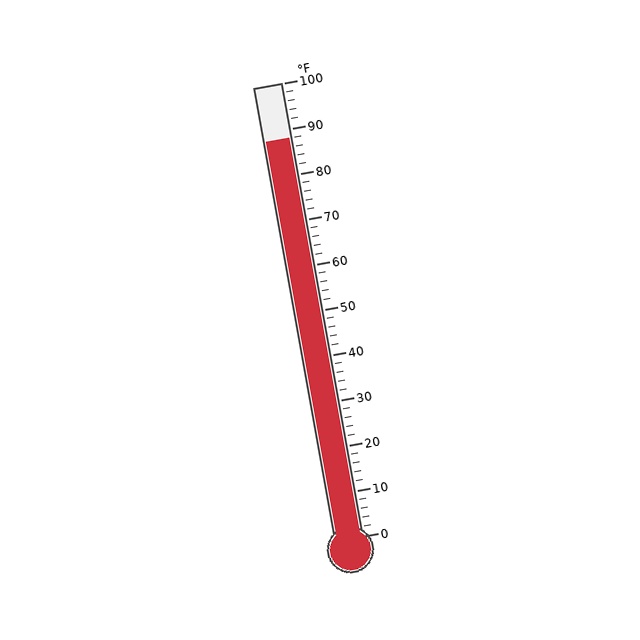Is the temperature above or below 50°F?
The temperature is above 50°F.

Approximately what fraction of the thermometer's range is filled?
The thermometer is filled to approximately 90% of its range.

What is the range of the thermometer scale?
The thermometer scale ranges from 0°F to 100°F.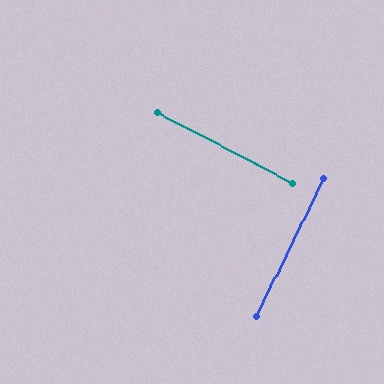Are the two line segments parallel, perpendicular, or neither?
Perpendicular — they meet at approximately 88°.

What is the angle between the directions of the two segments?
Approximately 88 degrees.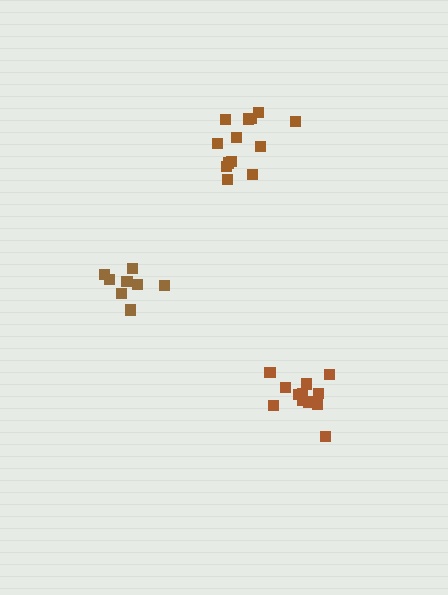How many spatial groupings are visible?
There are 3 spatial groupings.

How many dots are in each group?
Group 1: 13 dots, Group 2: 12 dots, Group 3: 8 dots (33 total).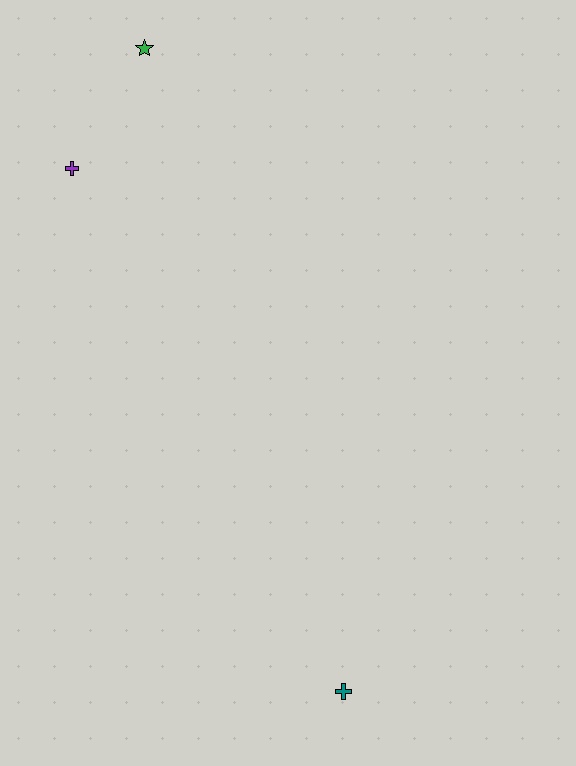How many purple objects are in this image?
There is 1 purple object.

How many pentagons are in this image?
There are no pentagons.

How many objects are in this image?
There are 3 objects.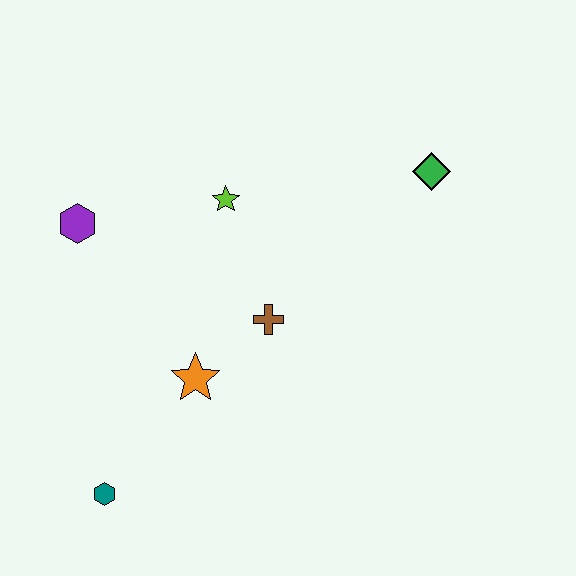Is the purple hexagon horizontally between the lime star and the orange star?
No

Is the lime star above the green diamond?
No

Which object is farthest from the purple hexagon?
The green diamond is farthest from the purple hexagon.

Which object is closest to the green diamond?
The lime star is closest to the green diamond.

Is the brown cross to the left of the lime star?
No